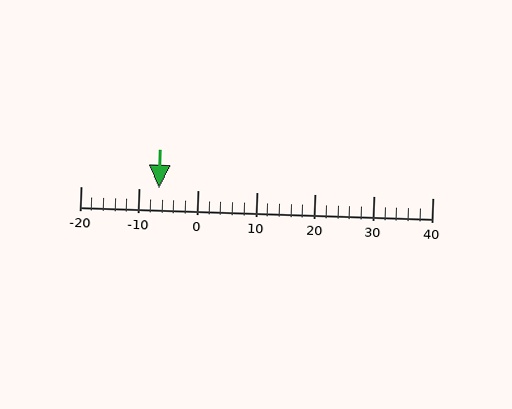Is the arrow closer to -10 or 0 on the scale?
The arrow is closer to -10.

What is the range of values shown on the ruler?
The ruler shows values from -20 to 40.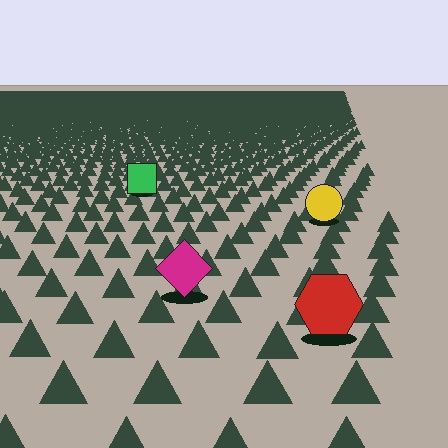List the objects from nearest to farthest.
From nearest to farthest: the red hexagon, the magenta diamond, the yellow circle, the green square.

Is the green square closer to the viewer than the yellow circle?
No. The yellow circle is closer — you can tell from the texture gradient: the ground texture is coarser near it.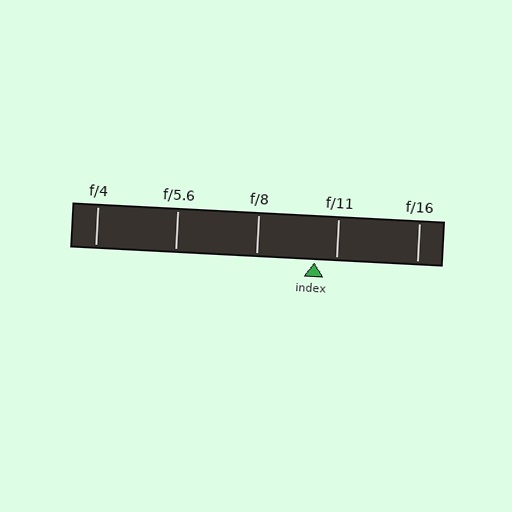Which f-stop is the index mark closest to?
The index mark is closest to f/11.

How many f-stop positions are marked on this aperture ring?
There are 5 f-stop positions marked.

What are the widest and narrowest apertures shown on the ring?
The widest aperture shown is f/4 and the narrowest is f/16.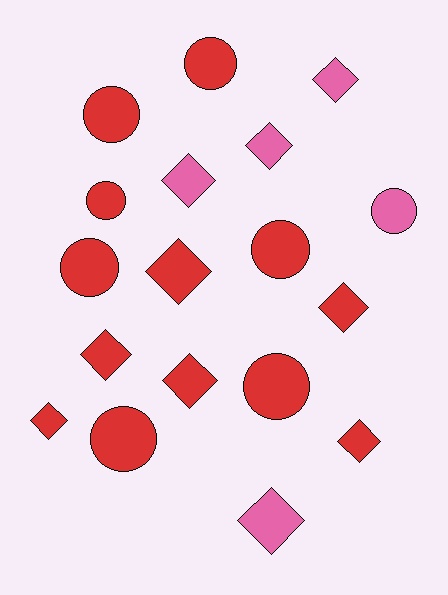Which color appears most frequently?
Red, with 13 objects.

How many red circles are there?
There are 7 red circles.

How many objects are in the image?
There are 18 objects.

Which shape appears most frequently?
Diamond, with 10 objects.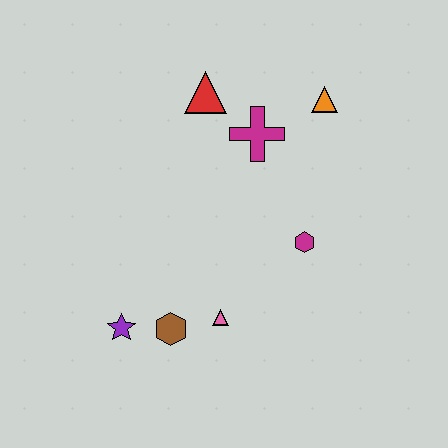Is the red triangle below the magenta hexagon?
No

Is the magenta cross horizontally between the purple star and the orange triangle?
Yes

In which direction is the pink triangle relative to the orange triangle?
The pink triangle is below the orange triangle.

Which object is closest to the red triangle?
The magenta cross is closest to the red triangle.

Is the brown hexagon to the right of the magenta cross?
No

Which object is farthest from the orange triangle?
The purple star is farthest from the orange triangle.